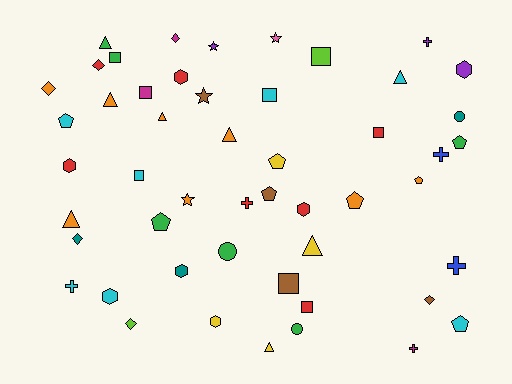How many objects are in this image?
There are 50 objects.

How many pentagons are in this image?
There are 8 pentagons.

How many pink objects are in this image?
There is 1 pink object.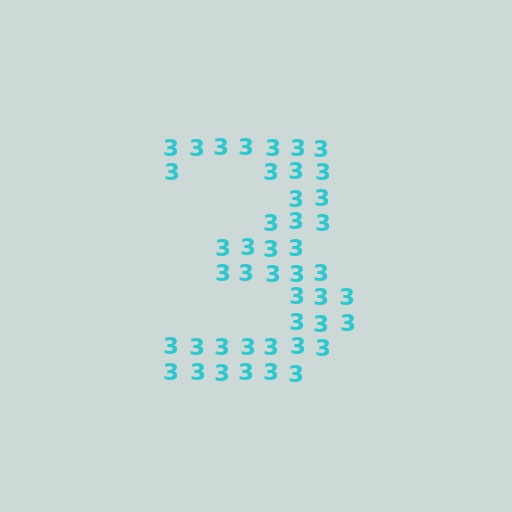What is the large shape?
The large shape is the digit 3.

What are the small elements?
The small elements are digit 3's.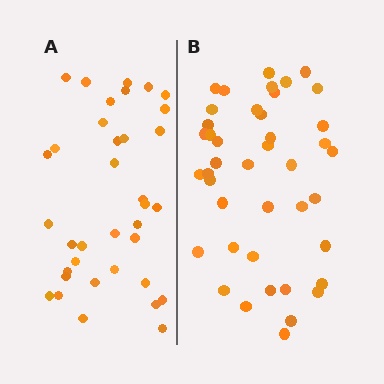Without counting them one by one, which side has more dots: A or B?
Region B (the right region) has more dots.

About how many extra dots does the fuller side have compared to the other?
Region B has about 6 more dots than region A.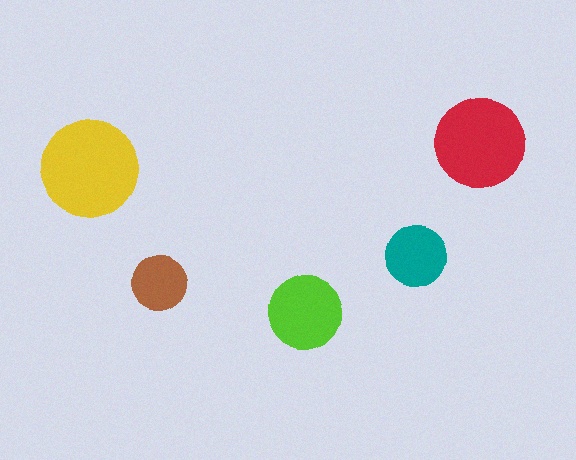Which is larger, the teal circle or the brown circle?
The teal one.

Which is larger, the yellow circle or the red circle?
The yellow one.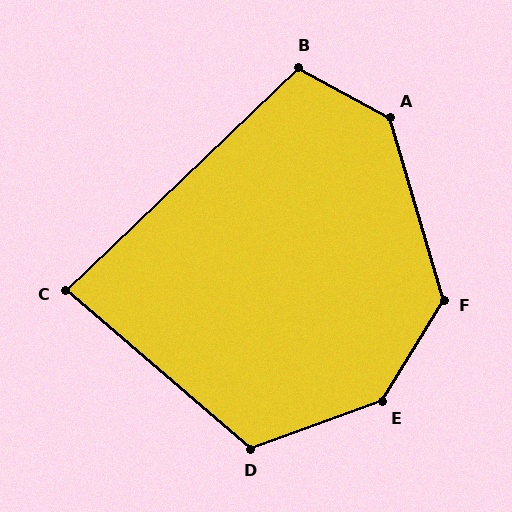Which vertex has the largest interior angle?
E, at approximately 141 degrees.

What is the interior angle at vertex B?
Approximately 108 degrees (obtuse).